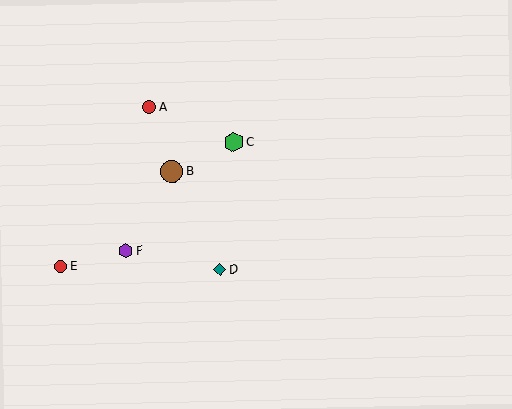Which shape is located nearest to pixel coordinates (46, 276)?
The red circle (labeled E) at (61, 266) is nearest to that location.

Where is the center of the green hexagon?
The center of the green hexagon is at (233, 142).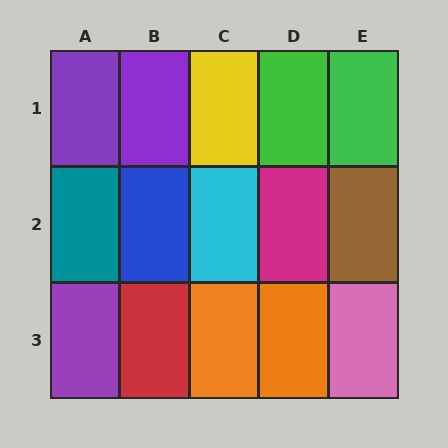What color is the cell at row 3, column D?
Orange.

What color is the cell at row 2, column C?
Cyan.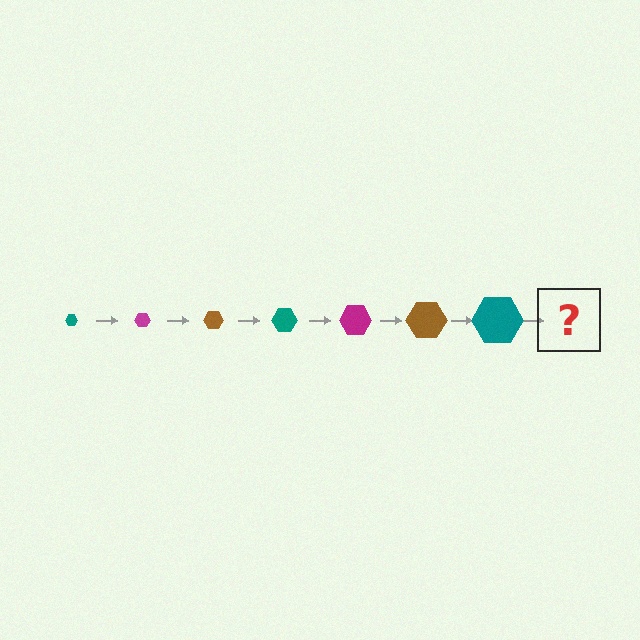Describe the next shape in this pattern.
It should be a magenta hexagon, larger than the previous one.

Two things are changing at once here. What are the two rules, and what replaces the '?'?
The two rules are that the hexagon grows larger each step and the color cycles through teal, magenta, and brown. The '?' should be a magenta hexagon, larger than the previous one.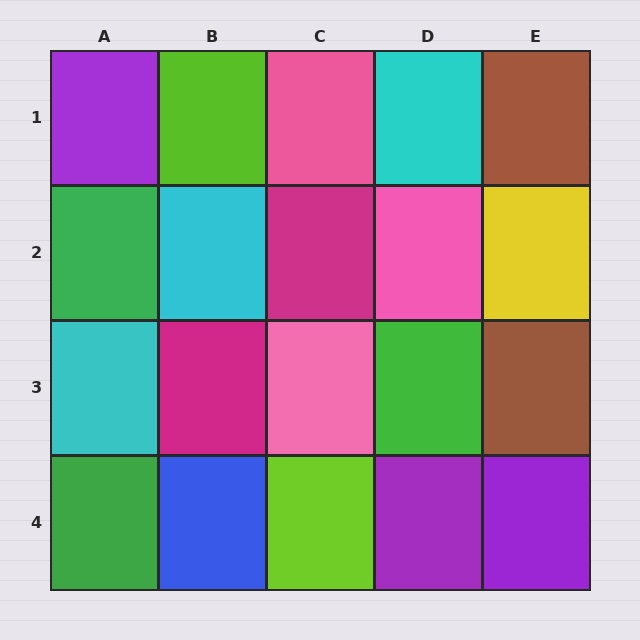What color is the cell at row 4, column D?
Purple.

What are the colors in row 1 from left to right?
Purple, lime, pink, cyan, brown.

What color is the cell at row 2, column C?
Magenta.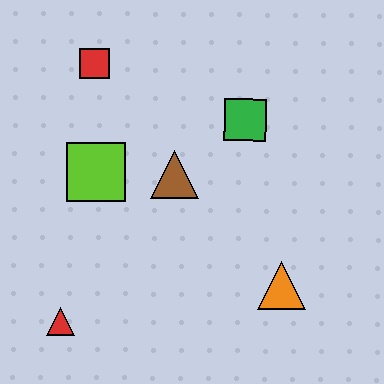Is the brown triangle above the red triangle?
Yes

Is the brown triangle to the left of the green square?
Yes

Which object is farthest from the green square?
The red triangle is farthest from the green square.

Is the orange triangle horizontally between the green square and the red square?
No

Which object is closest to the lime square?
The brown triangle is closest to the lime square.